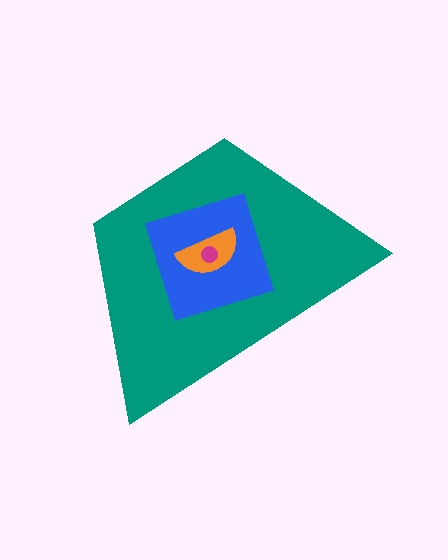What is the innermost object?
The magenta circle.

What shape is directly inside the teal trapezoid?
The blue square.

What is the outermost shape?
The teal trapezoid.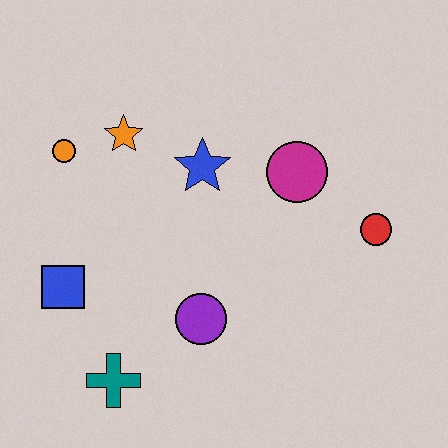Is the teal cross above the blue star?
No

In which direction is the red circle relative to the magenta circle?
The red circle is to the right of the magenta circle.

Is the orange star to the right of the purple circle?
No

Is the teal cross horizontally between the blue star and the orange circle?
Yes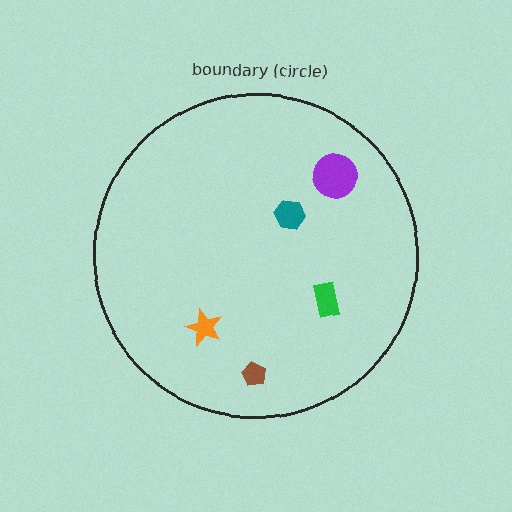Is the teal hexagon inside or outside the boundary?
Inside.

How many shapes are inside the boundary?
5 inside, 0 outside.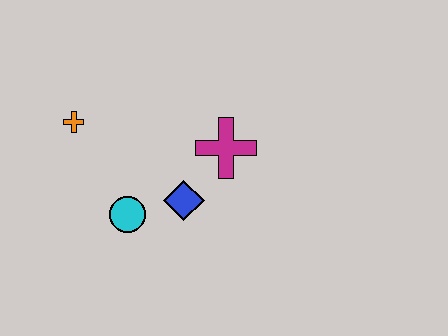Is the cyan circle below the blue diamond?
Yes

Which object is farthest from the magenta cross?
The orange cross is farthest from the magenta cross.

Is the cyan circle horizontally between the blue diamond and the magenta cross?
No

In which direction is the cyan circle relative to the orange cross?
The cyan circle is below the orange cross.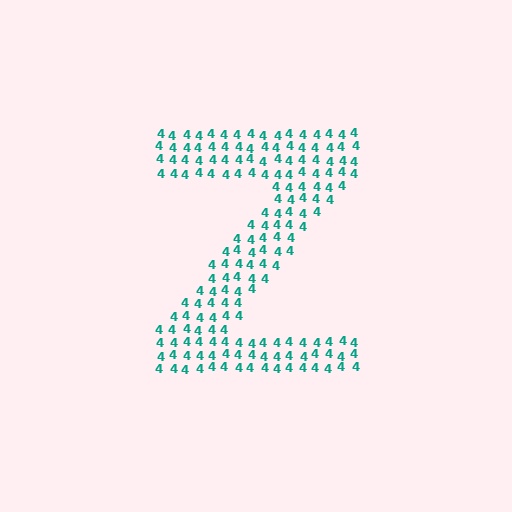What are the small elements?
The small elements are digit 4's.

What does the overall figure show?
The overall figure shows the letter Z.